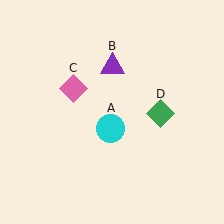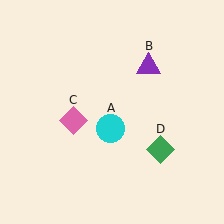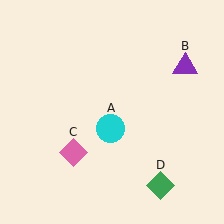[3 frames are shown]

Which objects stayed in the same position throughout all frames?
Cyan circle (object A) remained stationary.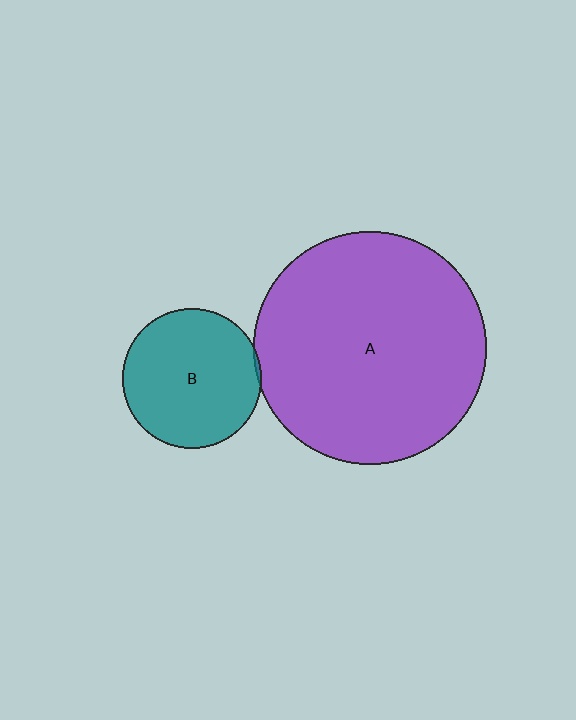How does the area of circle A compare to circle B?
Approximately 2.8 times.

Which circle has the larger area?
Circle A (purple).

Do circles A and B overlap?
Yes.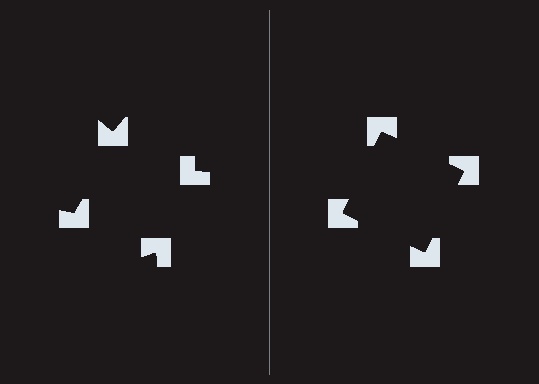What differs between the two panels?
The notched squares are positioned identically on both sides; only the wedge orientations differ. On the right they align to a square; on the left they are misaligned.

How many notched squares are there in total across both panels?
8 — 4 on each side.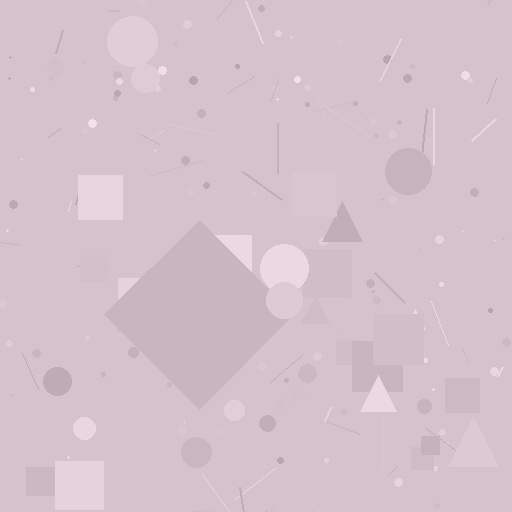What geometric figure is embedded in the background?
A diamond is embedded in the background.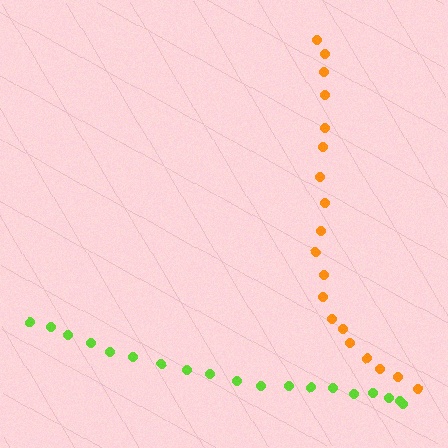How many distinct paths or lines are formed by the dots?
There are 2 distinct paths.